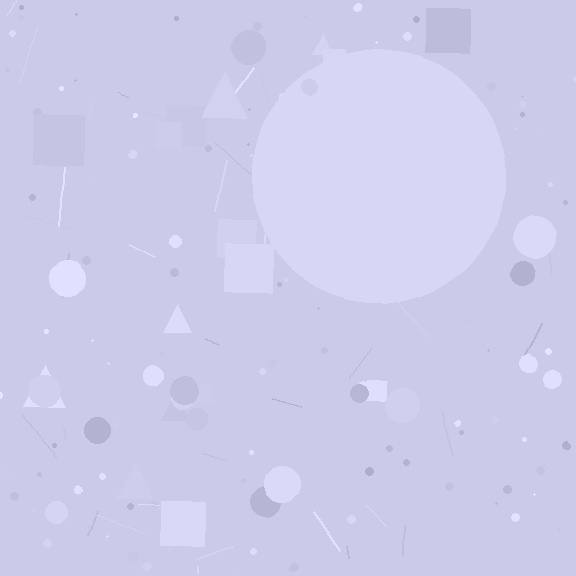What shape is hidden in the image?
A circle is hidden in the image.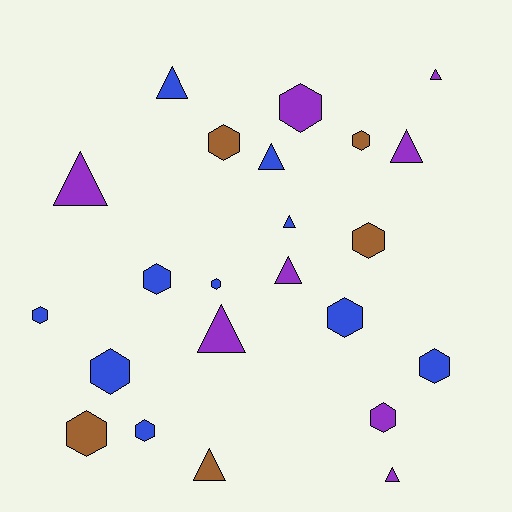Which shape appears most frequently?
Hexagon, with 13 objects.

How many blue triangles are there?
There are 3 blue triangles.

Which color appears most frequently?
Blue, with 10 objects.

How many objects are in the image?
There are 23 objects.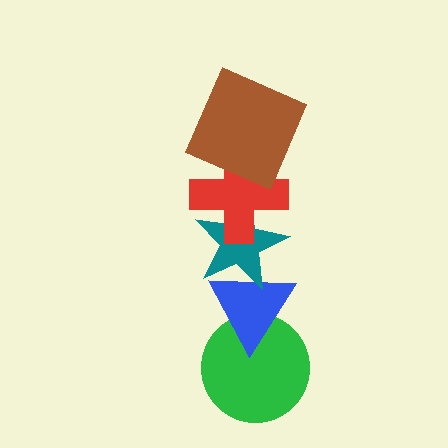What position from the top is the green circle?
The green circle is 5th from the top.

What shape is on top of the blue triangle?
The teal star is on top of the blue triangle.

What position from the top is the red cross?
The red cross is 2nd from the top.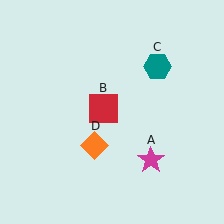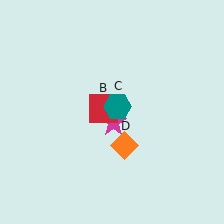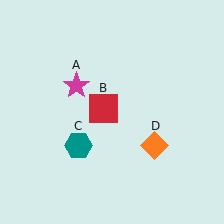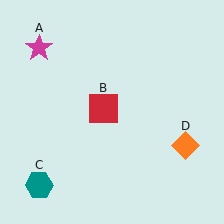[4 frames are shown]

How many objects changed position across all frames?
3 objects changed position: magenta star (object A), teal hexagon (object C), orange diamond (object D).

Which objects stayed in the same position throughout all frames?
Red square (object B) remained stationary.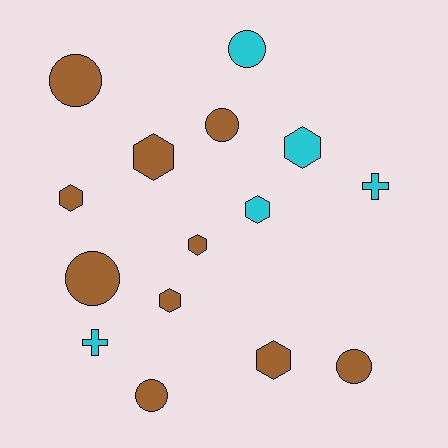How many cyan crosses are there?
There are 2 cyan crosses.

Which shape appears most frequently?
Hexagon, with 7 objects.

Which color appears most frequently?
Brown, with 10 objects.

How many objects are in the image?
There are 15 objects.